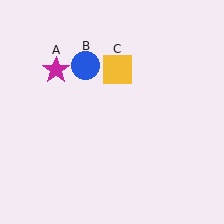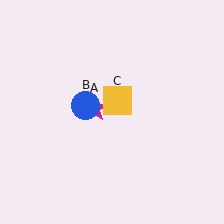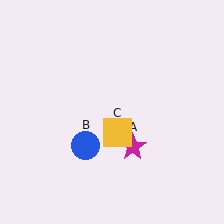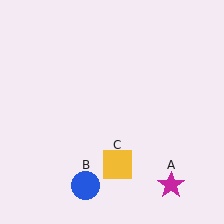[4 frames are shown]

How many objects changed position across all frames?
3 objects changed position: magenta star (object A), blue circle (object B), yellow square (object C).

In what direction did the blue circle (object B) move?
The blue circle (object B) moved down.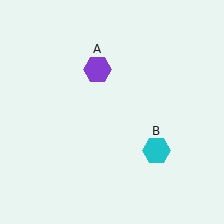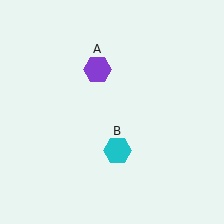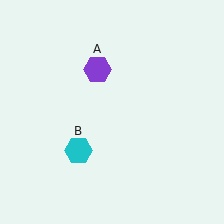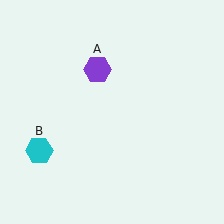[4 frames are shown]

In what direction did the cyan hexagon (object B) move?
The cyan hexagon (object B) moved left.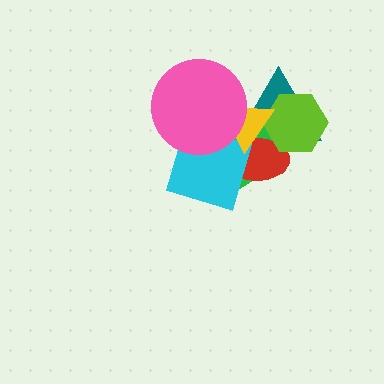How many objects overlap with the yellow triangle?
6 objects overlap with the yellow triangle.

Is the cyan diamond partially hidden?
Yes, it is partially covered by another shape.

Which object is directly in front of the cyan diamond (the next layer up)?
The yellow triangle is directly in front of the cyan diamond.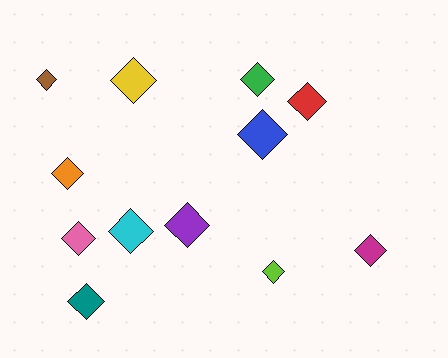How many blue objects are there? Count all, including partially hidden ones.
There is 1 blue object.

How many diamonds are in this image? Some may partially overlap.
There are 12 diamonds.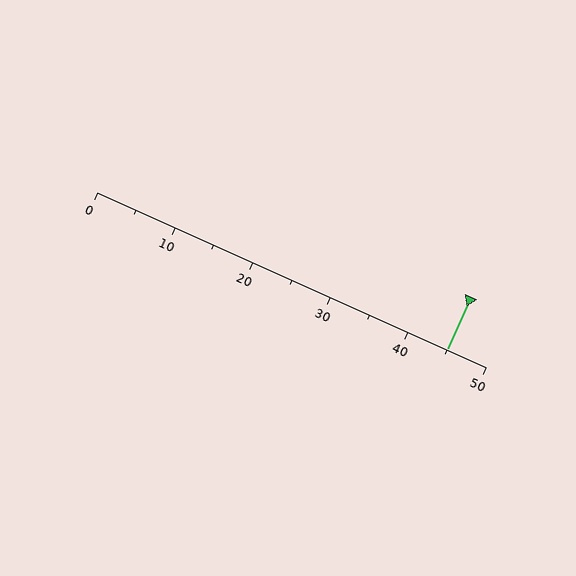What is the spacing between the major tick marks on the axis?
The major ticks are spaced 10 apart.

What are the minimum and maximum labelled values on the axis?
The axis runs from 0 to 50.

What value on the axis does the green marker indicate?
The marker indicates approximately 45.